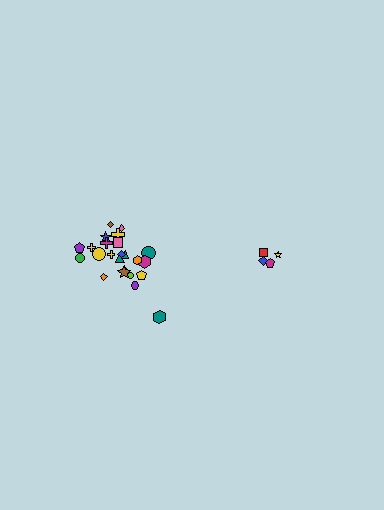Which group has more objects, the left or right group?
The left group.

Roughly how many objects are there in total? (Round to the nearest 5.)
Roughly 30 objects in total.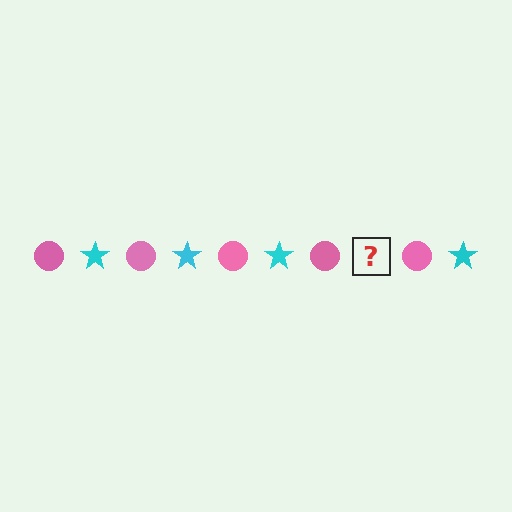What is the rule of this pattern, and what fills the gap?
The rule is that the pattern alternates between pink circle and cyan star. The gap should be filled with a cyan star.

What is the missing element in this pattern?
The missing element is a cyan star.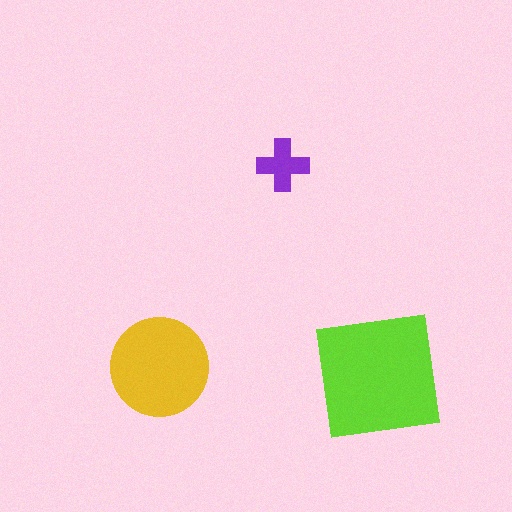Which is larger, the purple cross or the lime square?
The lime square.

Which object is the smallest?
The purple cross.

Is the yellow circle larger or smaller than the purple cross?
Larger.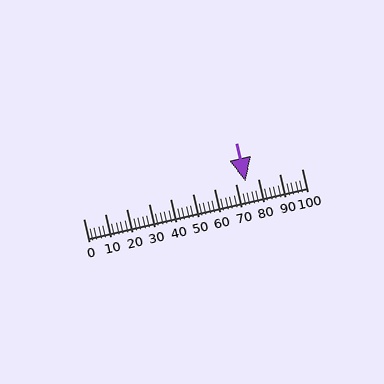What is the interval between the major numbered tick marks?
The major tick marks are spaced 10 units apart.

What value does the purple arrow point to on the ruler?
The purple arrow points to approximately 74.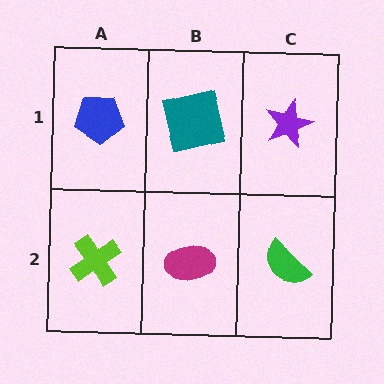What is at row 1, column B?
A teal square.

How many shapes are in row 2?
3 shapes.